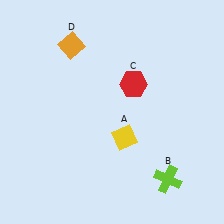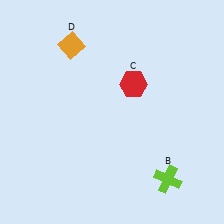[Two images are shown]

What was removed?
The yellow diamond (A) was removed in Image 2.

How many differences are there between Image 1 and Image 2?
There is 1 difference between the two images.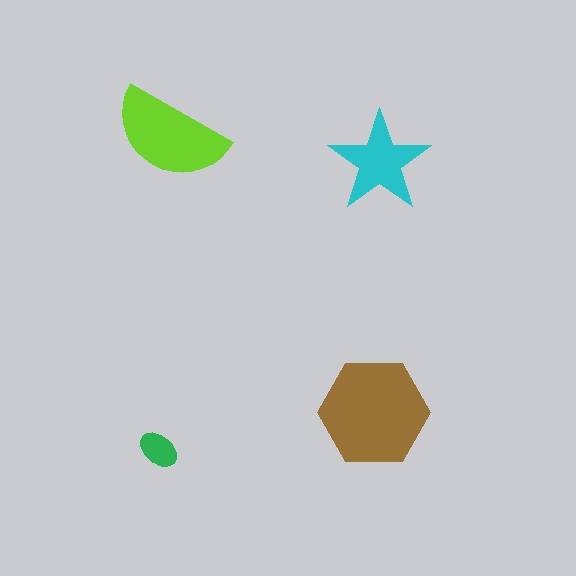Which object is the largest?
The brown hexagon.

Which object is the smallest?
The green ellipse.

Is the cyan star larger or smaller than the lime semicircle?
Smaller.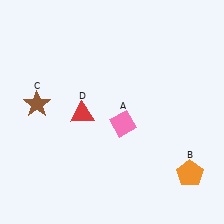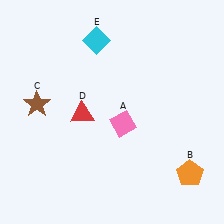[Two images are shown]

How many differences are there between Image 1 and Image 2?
There is 1 difference between the two images.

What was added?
A cyan diamond (E) was added in Image 2.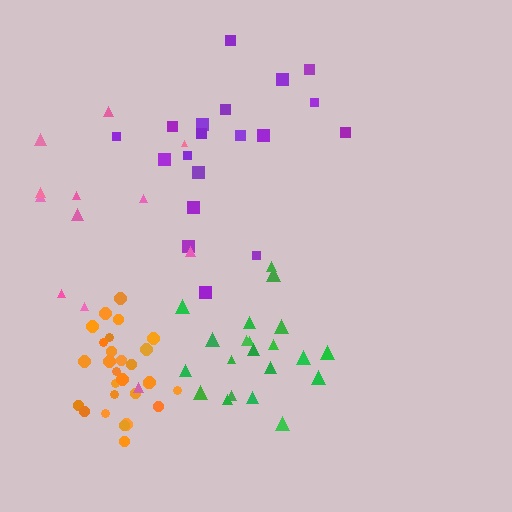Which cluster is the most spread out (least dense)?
Pink.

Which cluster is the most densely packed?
Orange.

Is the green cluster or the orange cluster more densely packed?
Orange.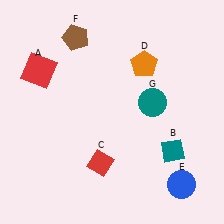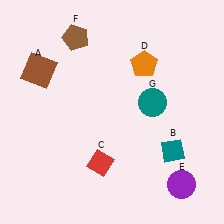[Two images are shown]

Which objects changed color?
A changed from red to brown. E changed from blue to purple.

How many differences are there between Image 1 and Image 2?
There are 2 differences between the two images.